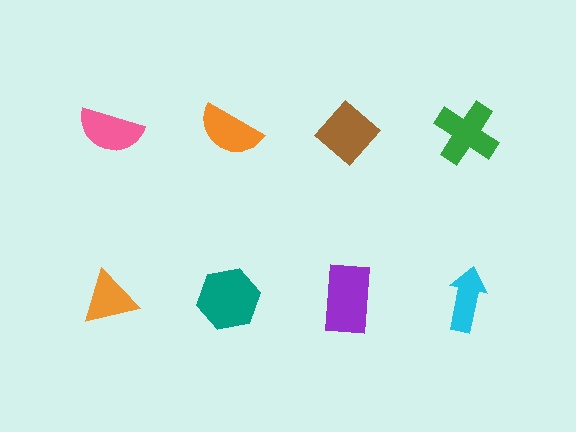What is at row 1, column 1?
A pink semicircle.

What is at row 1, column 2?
An orange semicircle.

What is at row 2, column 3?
A purple rectangle.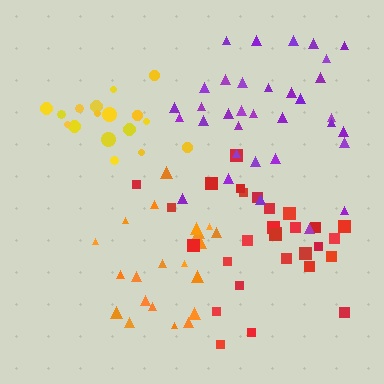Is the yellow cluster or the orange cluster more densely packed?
Orange.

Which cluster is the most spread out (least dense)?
Red.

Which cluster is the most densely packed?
Orange.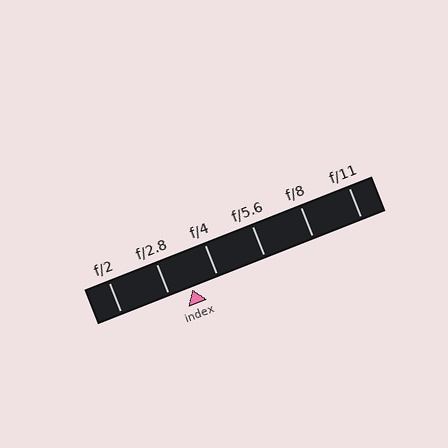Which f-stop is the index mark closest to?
The index mark is closest to f/2.8.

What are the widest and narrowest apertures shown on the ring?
The widest aperture shown is f/2 and the narrowest is f/11.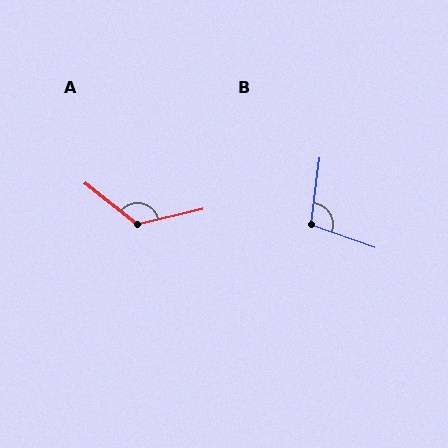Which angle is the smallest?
B, at approximately 102 degrees.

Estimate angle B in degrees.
Approximately 102 degrees.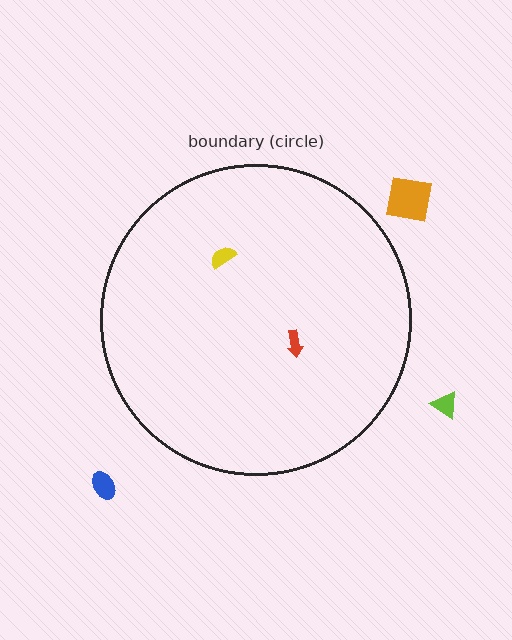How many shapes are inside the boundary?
2 inside, 3 outside.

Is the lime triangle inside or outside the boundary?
Outside.